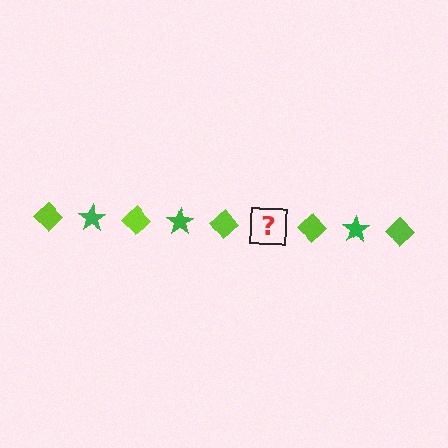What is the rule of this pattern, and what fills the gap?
The rule is that the pattern alternates between lime diamond and green star. The gap should be filled with a green star.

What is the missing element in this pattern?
The missing element is a green star.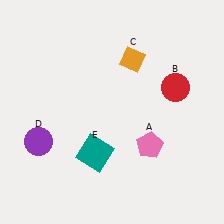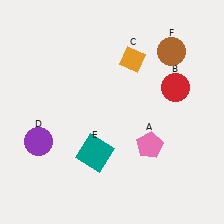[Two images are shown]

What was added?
A brown circle (F) was added in Image 2.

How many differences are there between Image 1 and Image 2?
There is 1 difference between the two images.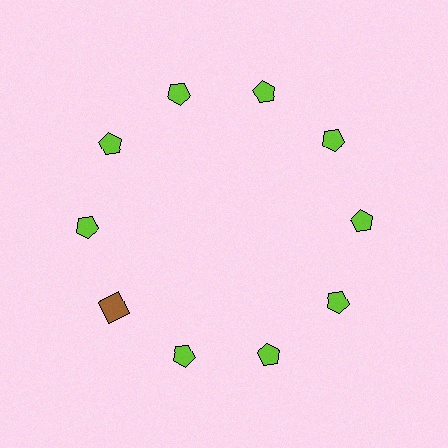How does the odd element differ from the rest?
It differs in both color (brown instead of lime) and shape (square instead of pentagon).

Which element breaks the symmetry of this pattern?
The brown square at roughly the 8 o'clock position breaks the symmetry. All other shapes are lime pentagons.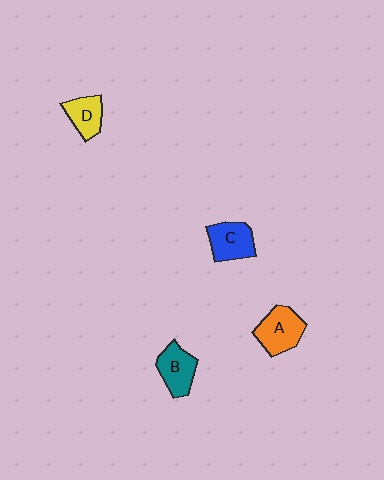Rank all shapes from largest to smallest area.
From largest to smallest: A (orange), C (blue), B (teal), D (yellow).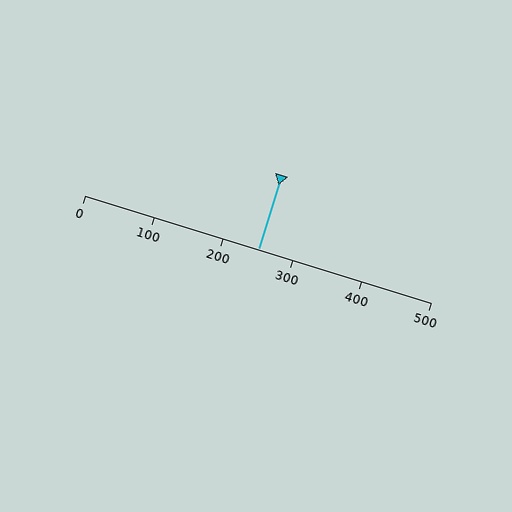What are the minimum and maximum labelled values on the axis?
The axis runs from 0 to 500.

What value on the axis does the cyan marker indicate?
The marker indicates approximately 250.